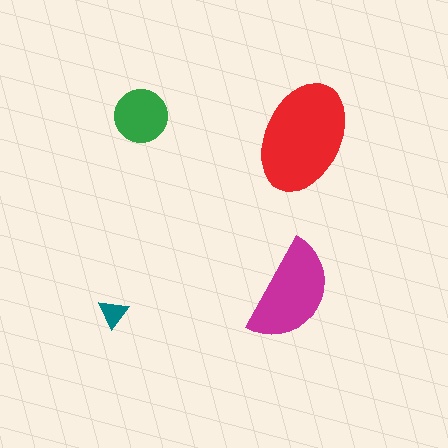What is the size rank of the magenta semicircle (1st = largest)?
2nd.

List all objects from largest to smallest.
The red ellipse, the magenta semicircle, the green circle, the teal triangle.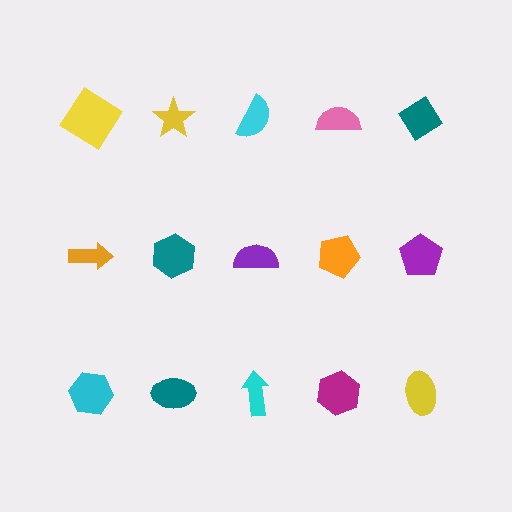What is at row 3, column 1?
A cyan hexagon.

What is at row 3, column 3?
A cyan arrow.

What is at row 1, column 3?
A cyan semicircle.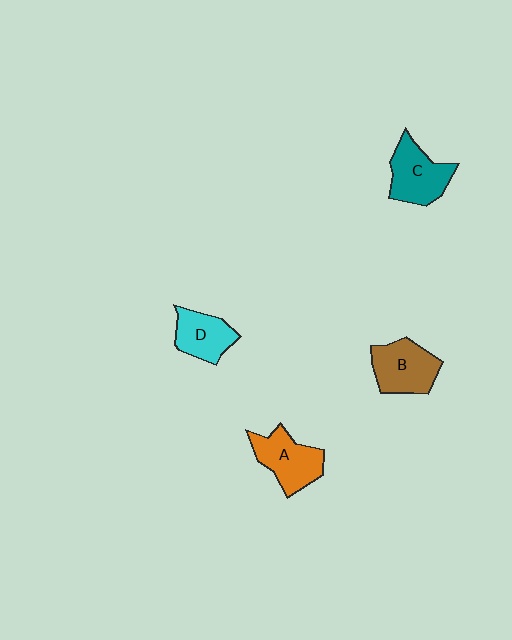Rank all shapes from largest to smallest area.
From largest to smallest: C (teal), B (brown), A (orange), D (cyan).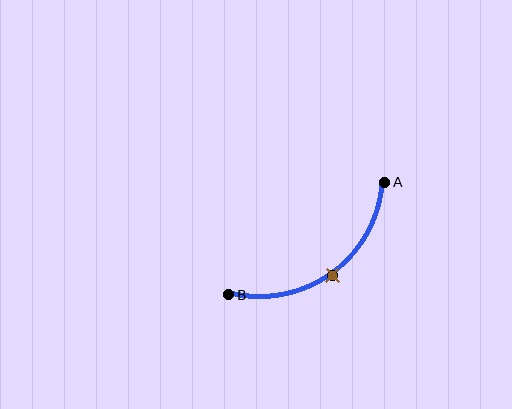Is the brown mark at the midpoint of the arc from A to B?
Yes. The brown mark lies on the arc at equal arc-length from both A and B — it is the arc midpoint.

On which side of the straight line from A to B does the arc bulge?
The arc bulges below and to the right of the straight line connecting A and B.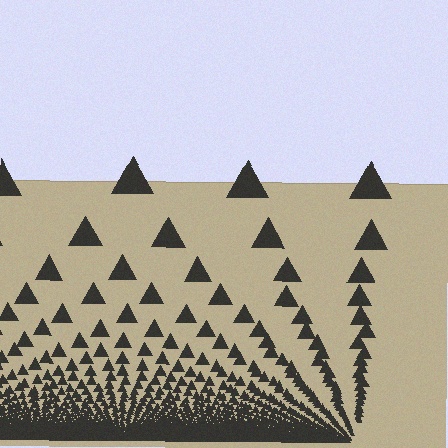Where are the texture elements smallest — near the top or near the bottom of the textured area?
Near the bottom.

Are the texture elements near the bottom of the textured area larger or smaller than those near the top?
Smaller. The gradient is inverted — elements near the bottom are smaller and denser.